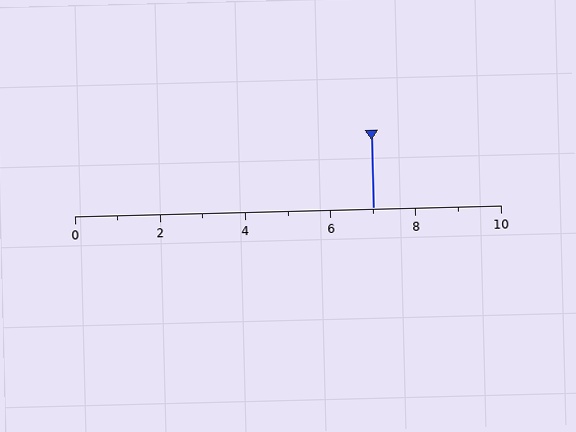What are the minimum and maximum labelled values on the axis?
The axis runs from 0 to 10.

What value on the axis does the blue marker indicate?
The marker indicates approximately 7.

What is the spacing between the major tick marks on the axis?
The major ticks are spaced 2 apart.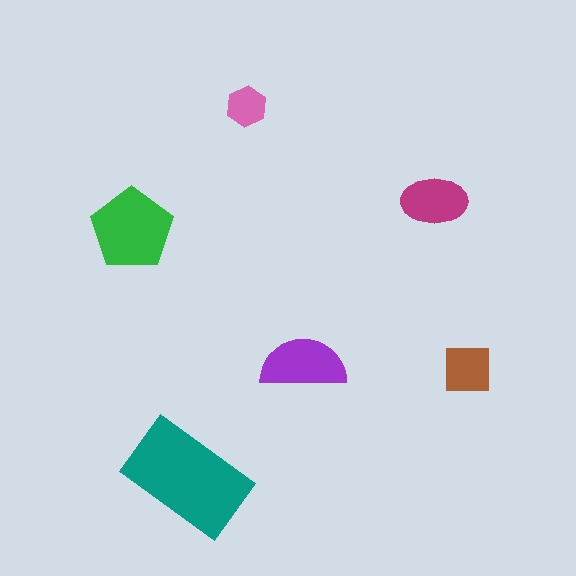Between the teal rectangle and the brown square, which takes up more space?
The teal rectangle.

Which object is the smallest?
The pink hexagon.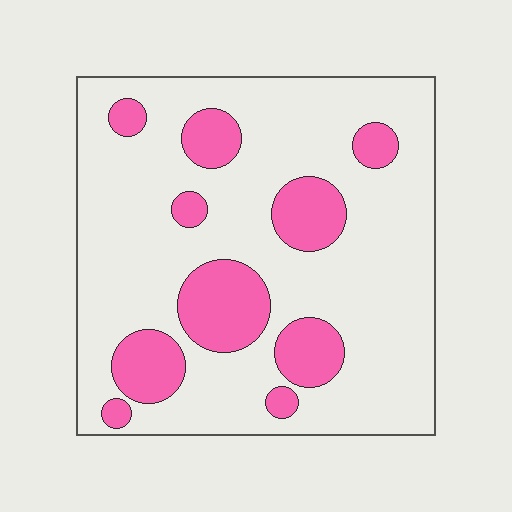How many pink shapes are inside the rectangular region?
10.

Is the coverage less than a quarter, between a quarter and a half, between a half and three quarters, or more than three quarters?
Less than a quarter.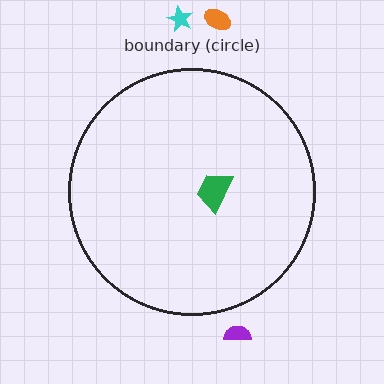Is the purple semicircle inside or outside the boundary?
Outside.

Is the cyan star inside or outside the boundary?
Outside.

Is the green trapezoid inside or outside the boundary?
Inside.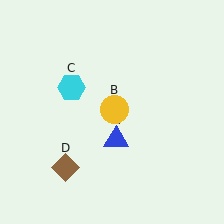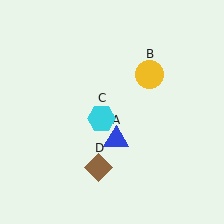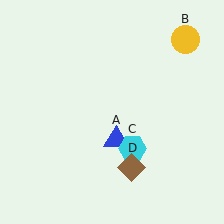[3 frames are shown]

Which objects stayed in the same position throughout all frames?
Blue triangle (object A) remained stationary.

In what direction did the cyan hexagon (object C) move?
The cyan hexagon (object C) moved down and to the right.